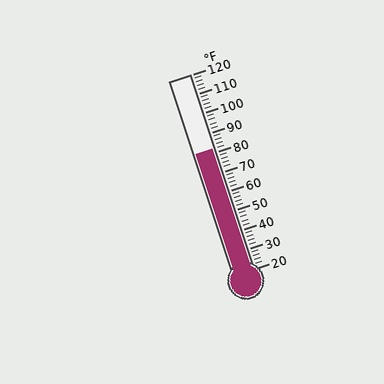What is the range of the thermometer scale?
The thermometer scale ranges from 20°F to 120°F.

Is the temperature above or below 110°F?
The temperature is below 110°F.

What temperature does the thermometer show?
The thermometer shows approximately 82°F.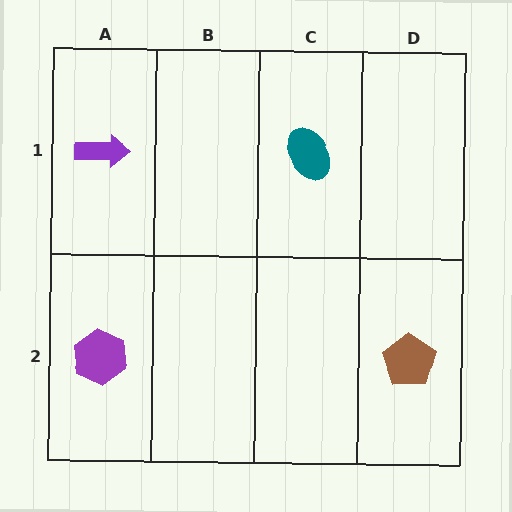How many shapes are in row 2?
2 shapes.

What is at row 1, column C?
A teal ellipse.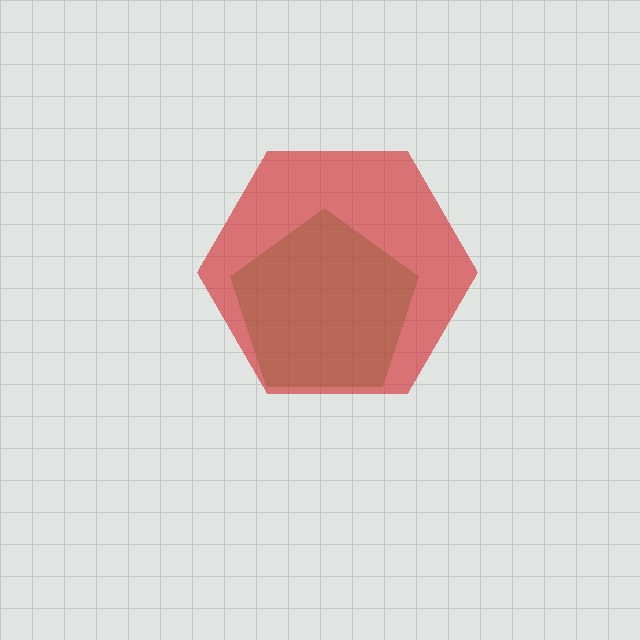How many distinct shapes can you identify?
There are 2 distinct shapes: a green pentagon, a red hexagon.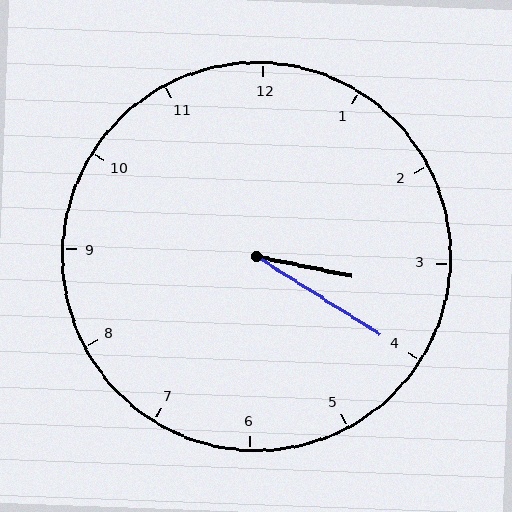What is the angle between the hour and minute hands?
Approximately 20 degrees.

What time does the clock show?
3:20.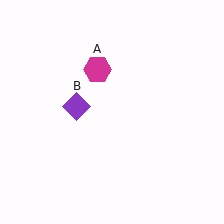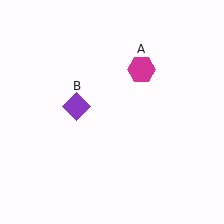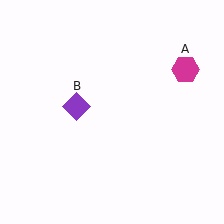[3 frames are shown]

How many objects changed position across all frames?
1 object changed position: magenta hexagon (object A).